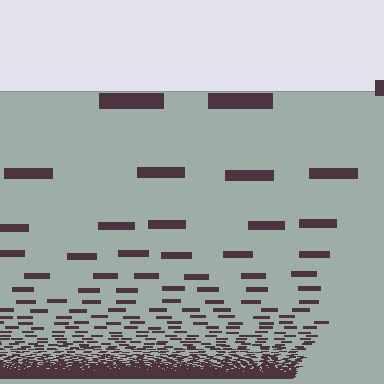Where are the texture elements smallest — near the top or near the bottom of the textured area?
Near the bottom.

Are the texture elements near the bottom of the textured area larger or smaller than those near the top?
Smaller. The gradient is inverted — elements near the bottom are smaller and denser.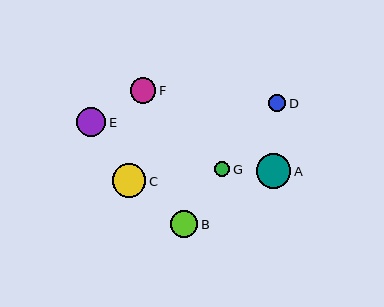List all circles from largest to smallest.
From largest to smallest: A, C, E, B, F, D, G.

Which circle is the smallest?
Circle G is the smallest with a size of approximately 15 pixels.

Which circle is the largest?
Circle A is the largest with a size of approximately 34 pixels.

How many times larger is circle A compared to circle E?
Circle A is approximately 1.2 times the size of circle E.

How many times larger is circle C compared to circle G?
Circle C is approximately 2.2 times the size of circle G.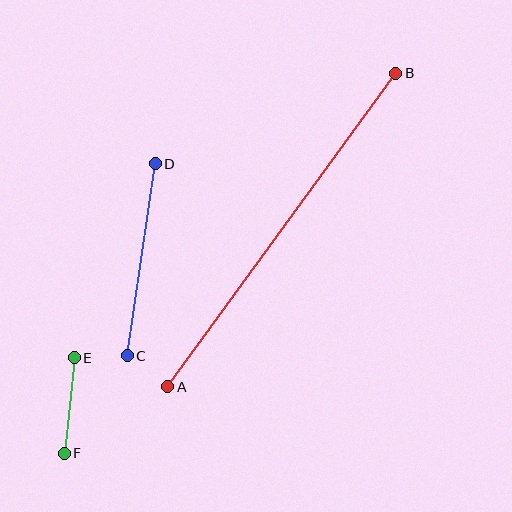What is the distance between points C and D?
The distance is approximately 194 pixels.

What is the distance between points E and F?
The distance is approximately 96 pixels.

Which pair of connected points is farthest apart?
Points A and B are farthest apart.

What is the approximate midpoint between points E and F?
The midpoint is at approximately (69, 405) pixels.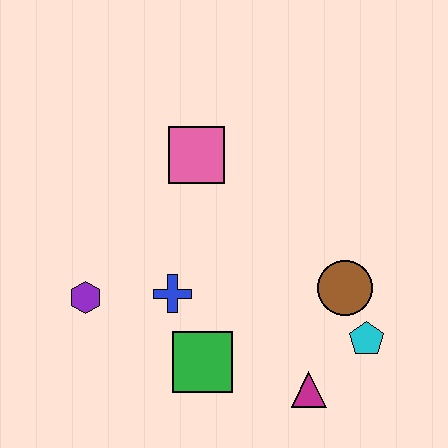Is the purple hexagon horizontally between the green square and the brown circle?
No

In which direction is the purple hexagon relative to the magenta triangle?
The purple hexagon is to the left of the magenta triangle.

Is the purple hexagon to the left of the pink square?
Yes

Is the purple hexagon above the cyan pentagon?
Yes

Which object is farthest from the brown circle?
The purple hexagon is farthest from the brown circle.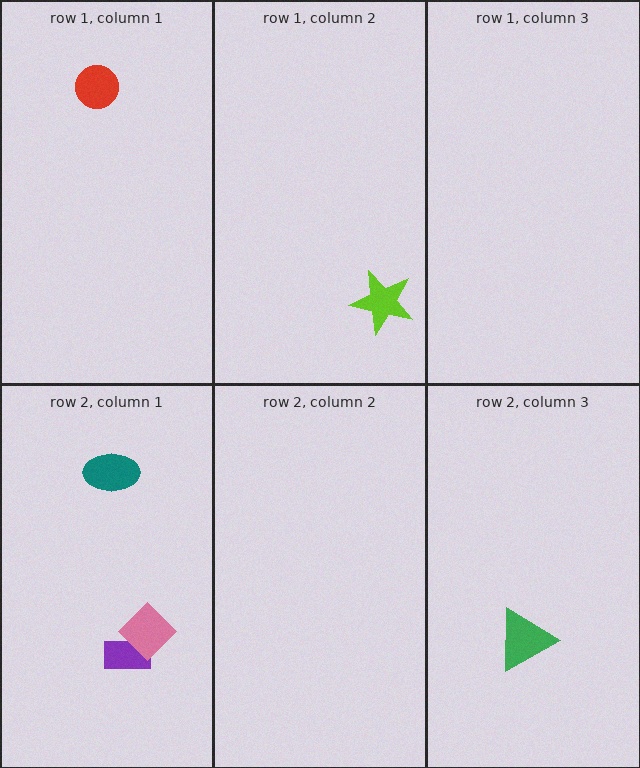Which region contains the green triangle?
The row 2, column 3 region.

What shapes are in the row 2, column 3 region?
The green triangle.